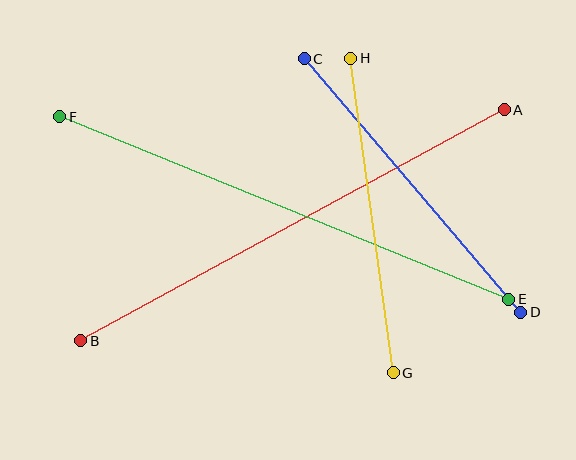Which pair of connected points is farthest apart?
Points E and F are farthest apart.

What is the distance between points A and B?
The distance is approximately 482 pixels.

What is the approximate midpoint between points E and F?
The midpoint is at approximately (284, 208) pixels.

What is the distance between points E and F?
The distance is approximately 485 pixels.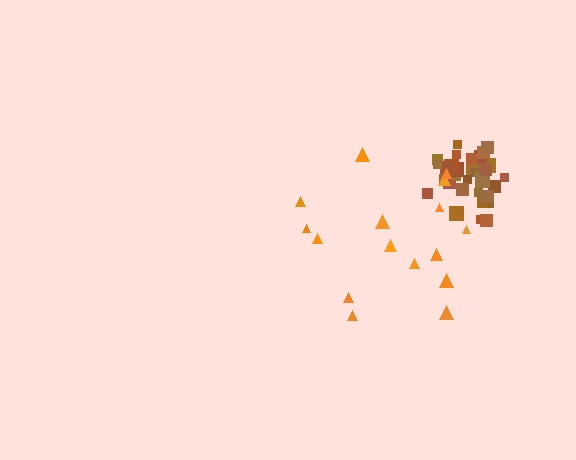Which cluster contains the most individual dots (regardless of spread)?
Brown (33).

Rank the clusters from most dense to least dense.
brown, orange.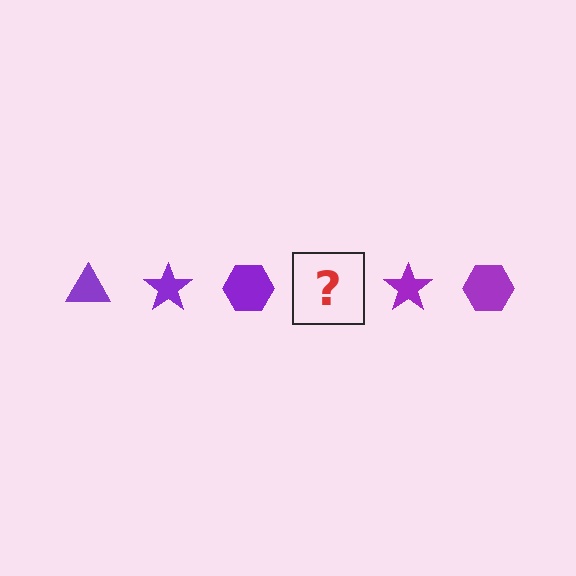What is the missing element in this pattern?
The missing element is a purple triangle.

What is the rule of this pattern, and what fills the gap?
The rule is that the pattern cycles through triangle, star, hexagon shapes in purple. The gap should be filled with a purple triangle.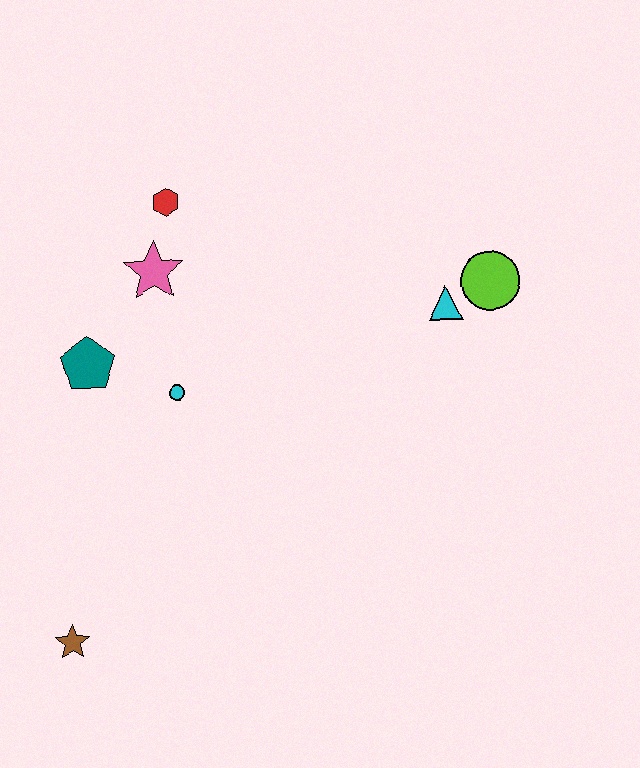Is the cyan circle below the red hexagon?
Yes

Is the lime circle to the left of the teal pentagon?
No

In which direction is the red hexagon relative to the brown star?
The red hexagon is above the brown star.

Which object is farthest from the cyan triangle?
The brown star is farthest from the cyan triangle.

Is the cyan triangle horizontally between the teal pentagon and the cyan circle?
No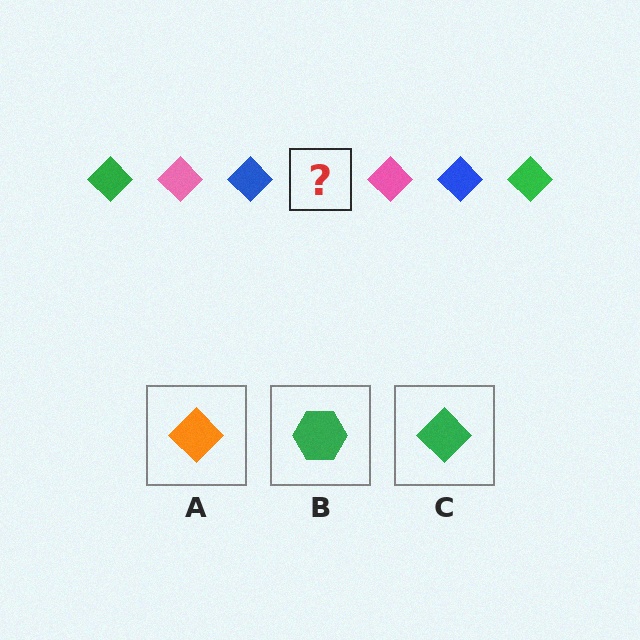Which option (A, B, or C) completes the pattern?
C.